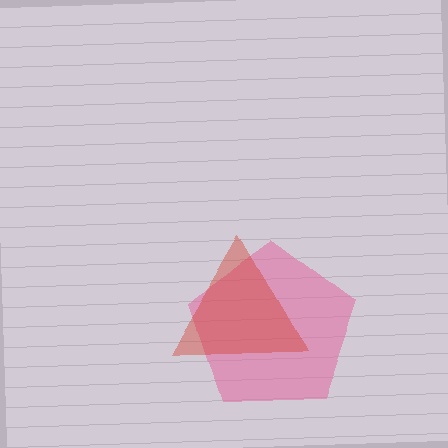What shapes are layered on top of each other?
The layered shapes are: a pink pentagon, a red triangle.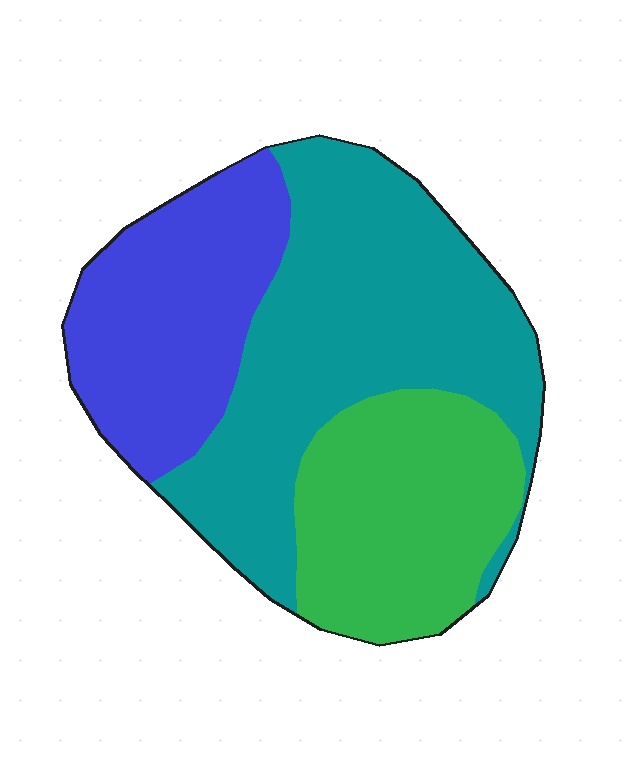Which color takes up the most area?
Teal, at roughly 45%.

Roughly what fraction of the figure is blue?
Blue covers about 25% of the figure.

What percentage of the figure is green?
Green covers 27% of the figure.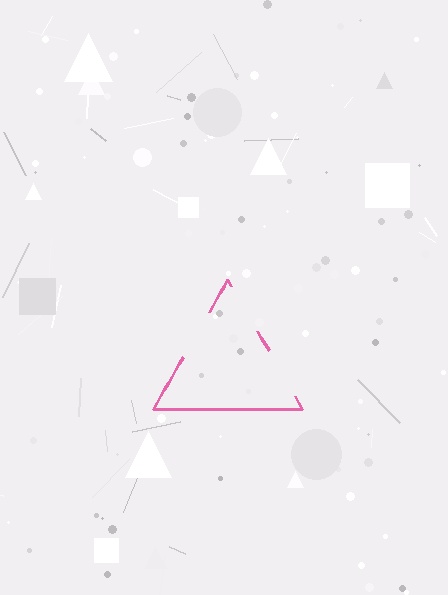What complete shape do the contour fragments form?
The contour fragments form a triangle.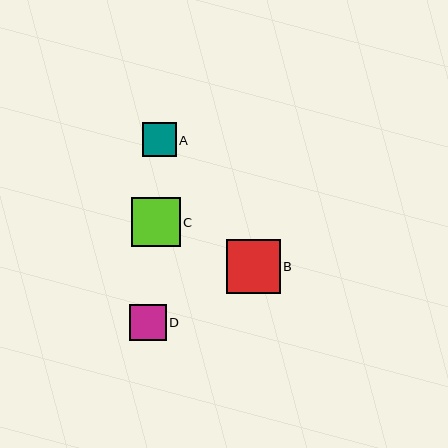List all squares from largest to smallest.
From largest to smallest: B, C, D, A.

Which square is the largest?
Square B is the largest with a size of approximately 54 pixels.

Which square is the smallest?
Square A is the smallest with a size of approximately 34 pixels.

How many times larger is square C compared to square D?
Square C is approximately 1.3 times the size of square D.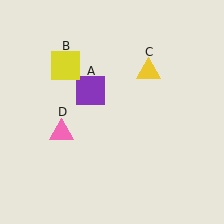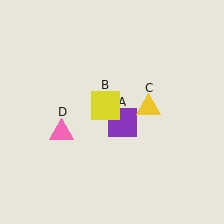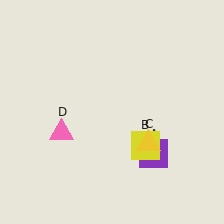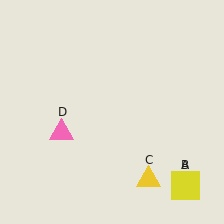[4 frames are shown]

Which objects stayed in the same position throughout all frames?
Pink triangle (object D) remained stationary.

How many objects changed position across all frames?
3 objects changed position: purple square (object A), yellow square (object B), yellow triangle (object C).